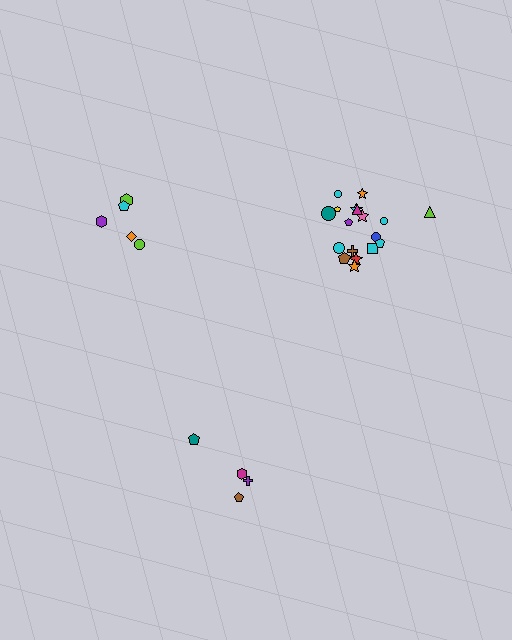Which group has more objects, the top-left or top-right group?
The top-right group.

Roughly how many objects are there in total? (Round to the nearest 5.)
Roughly 25 objects in total.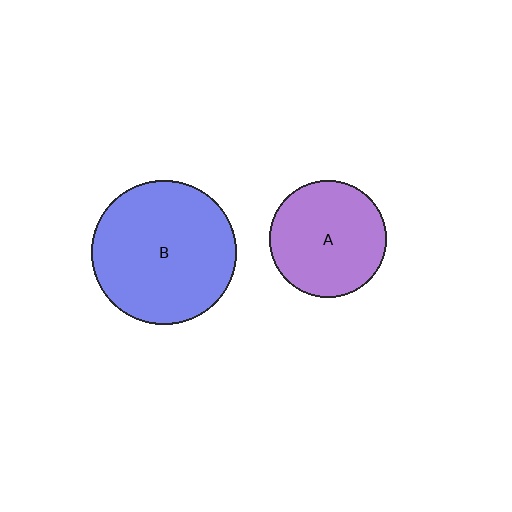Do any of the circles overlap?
No, none of the circles overlap.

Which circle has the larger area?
Circle B (blue).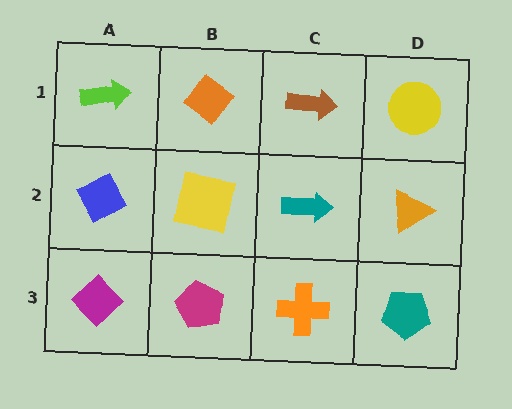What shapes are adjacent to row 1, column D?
An orange triangle (row 2, column D), a brown arrow (row 1, column C).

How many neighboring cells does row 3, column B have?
3.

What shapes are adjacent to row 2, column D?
A yellow circle (row 1, column D), a teal pentagon (row 3, column D), a teal arrow (row 2, column C).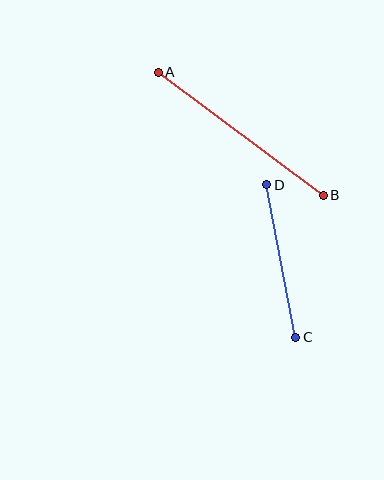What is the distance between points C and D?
The distance is approximately 155 pixels.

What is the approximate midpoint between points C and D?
The midpoint is at approximately (281, 261) pixels.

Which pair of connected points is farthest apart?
Points A and B are farthest apart.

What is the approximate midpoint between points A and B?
The midpoint is at approximately (241, 134) pixels.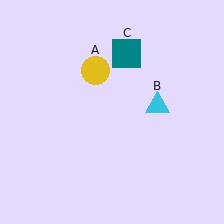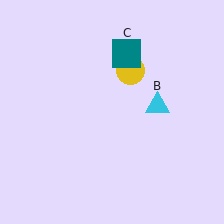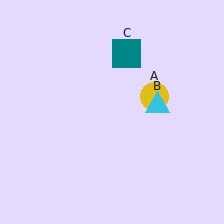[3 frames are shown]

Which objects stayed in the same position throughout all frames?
Cyan triangle (object B) and teal square (object C) remained stationary.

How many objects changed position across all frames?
1 object changed position: yellow circle (object A).